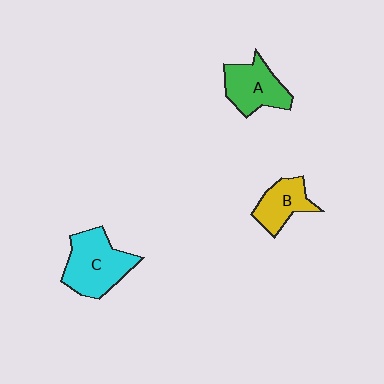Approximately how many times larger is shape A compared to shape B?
Approximately 1.2 times.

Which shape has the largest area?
Shape C (cyan).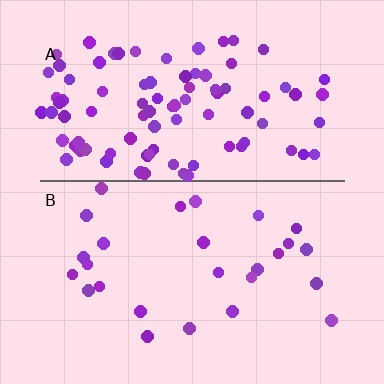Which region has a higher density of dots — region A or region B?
A (the top).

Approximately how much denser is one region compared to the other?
Approximately 3.5× — region A over region B.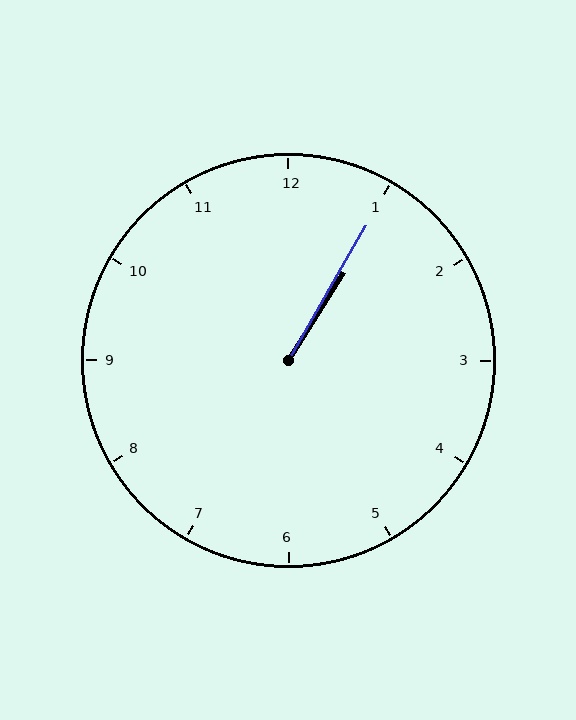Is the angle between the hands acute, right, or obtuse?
It is acute.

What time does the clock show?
1:05.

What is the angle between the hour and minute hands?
Approximately 2 degrees.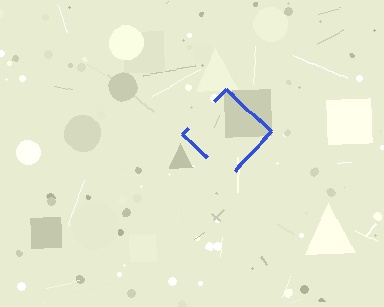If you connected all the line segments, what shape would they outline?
They would outline a diamond.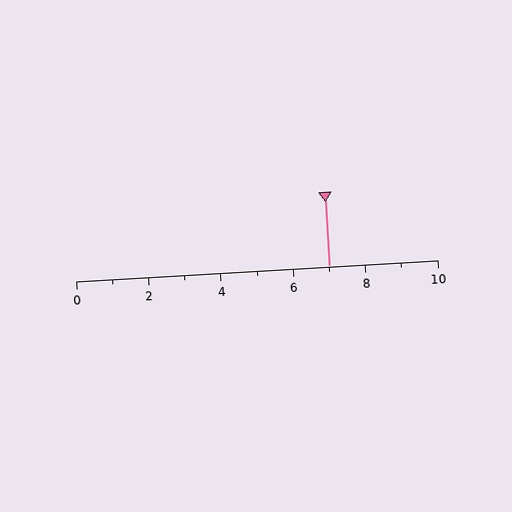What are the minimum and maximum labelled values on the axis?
The axis runs from 0 to 10.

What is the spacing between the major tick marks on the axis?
The major ticks are spaced 2 apart.